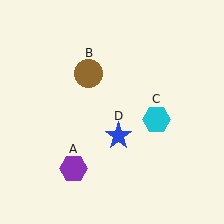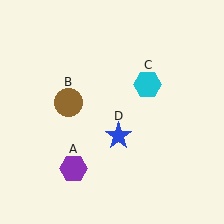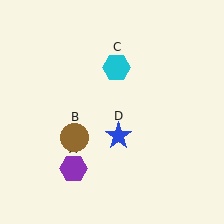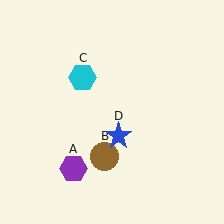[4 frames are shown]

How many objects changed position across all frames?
2 objects changed position: brown circle (object B), cyan hexagon (object C).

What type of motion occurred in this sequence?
The brown circle (object B), cyan hexagon (object C) rotated counterclockwise around the center of the scene.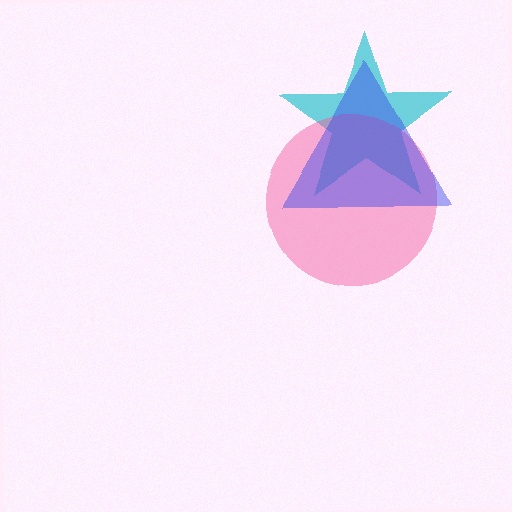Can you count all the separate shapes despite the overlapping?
Yes, there are 3 separate shapes.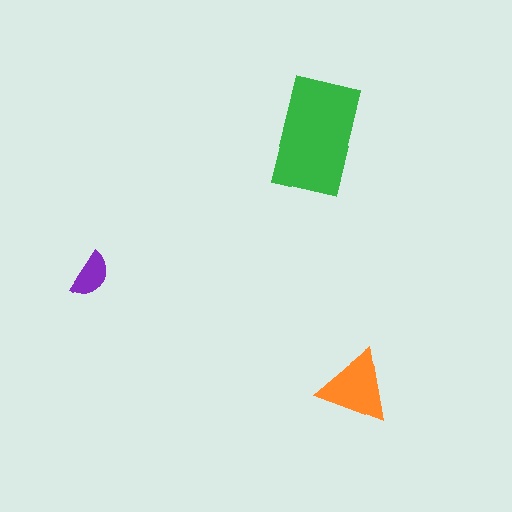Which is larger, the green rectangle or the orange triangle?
The green rectangle.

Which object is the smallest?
The purple semicircle.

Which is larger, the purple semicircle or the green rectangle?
The green rectangle.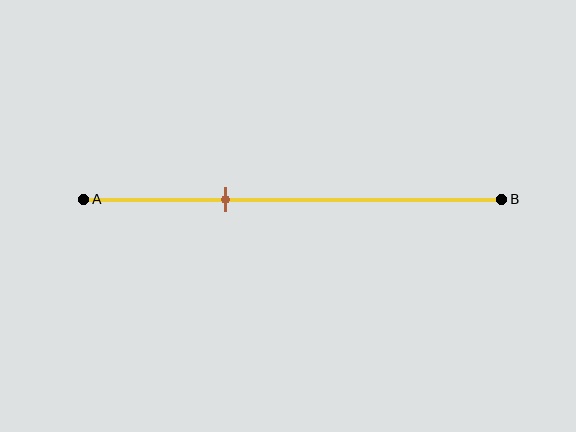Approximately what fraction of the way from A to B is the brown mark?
The brown mark is approximately 35% of the way from A to B.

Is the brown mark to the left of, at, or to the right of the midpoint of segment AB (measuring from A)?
The brown mark is to the left of the midpoint of segment AB.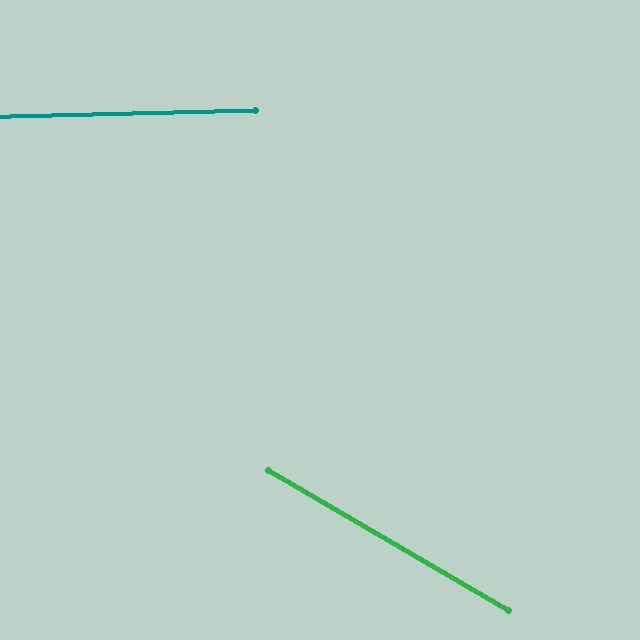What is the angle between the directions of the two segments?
Approximately 32 degrees.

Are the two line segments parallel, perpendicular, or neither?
Neither parallel nor perpendicular — they differ by about 32°.